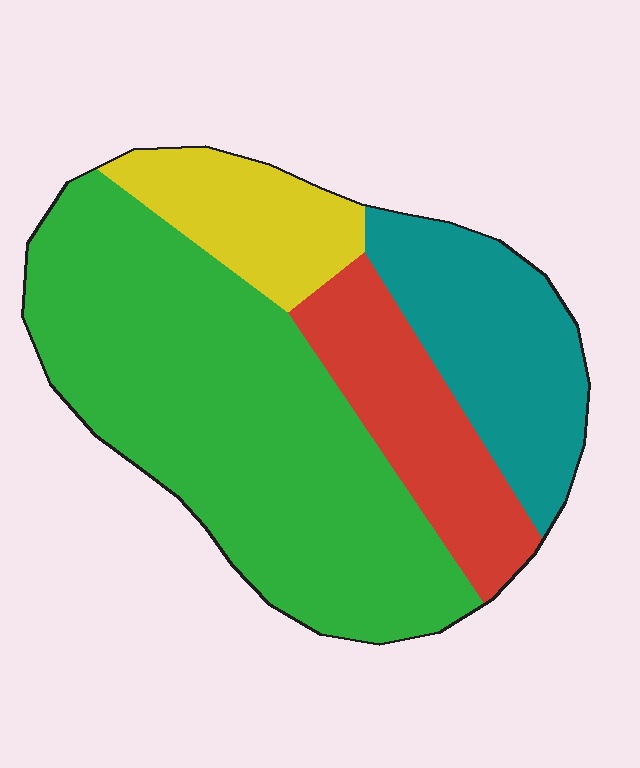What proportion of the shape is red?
Red covers 16% of the shape.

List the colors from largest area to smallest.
From largest to smallest: green, teal, red, yellow.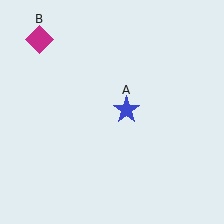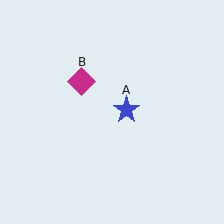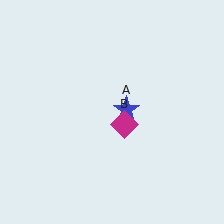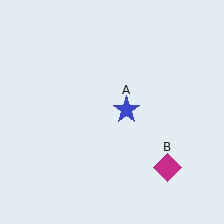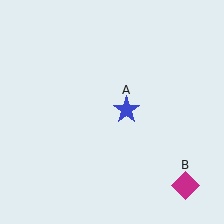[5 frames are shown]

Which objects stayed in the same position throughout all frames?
Blue star (object A) remained stationary.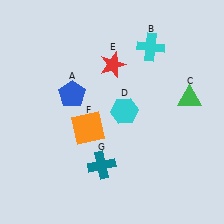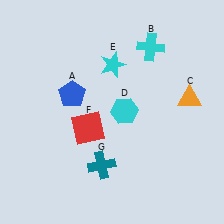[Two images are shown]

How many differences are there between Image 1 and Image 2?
There are 3 differences between the two images.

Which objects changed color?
C changed from green to orange. E changed from red to cyan. F changed from orange to red.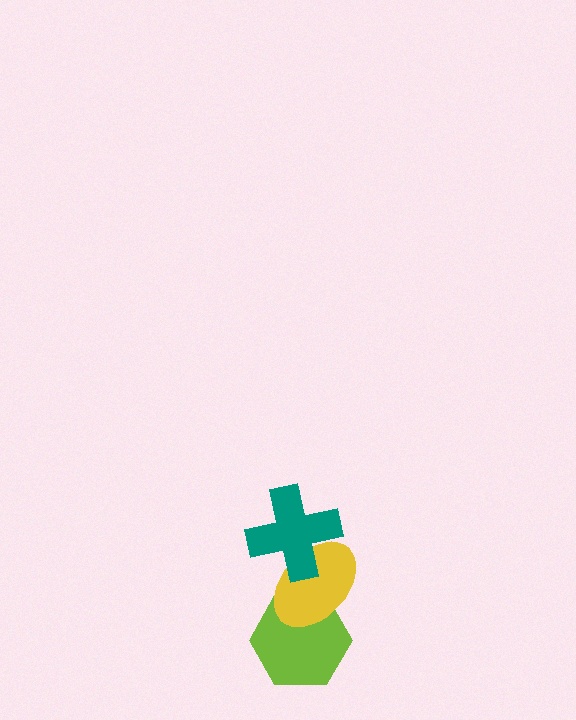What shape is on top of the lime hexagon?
The yellow ellipse is on top of the lime hexagon.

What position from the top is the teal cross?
The teal cross is 1st from the top.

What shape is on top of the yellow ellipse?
The teal cross is on top of the yellow ellipse.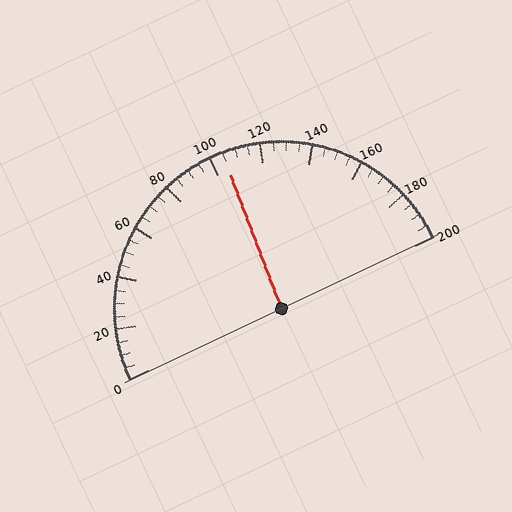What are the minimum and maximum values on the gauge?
The gauge ranges from 0 to 200.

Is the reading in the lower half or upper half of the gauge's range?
The reading is in the upper half of the range (0 to 200).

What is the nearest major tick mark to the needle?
The nearest major tick mark is 100.